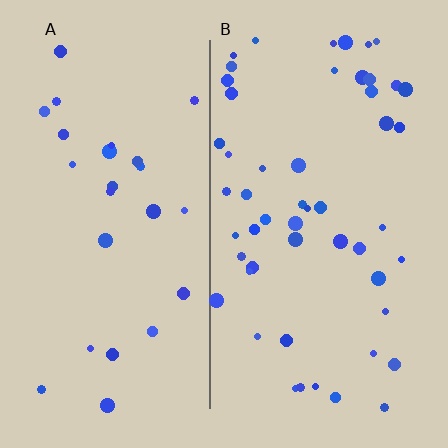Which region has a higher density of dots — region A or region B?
B (the right).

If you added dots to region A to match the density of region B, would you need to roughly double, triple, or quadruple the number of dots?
Approximately double.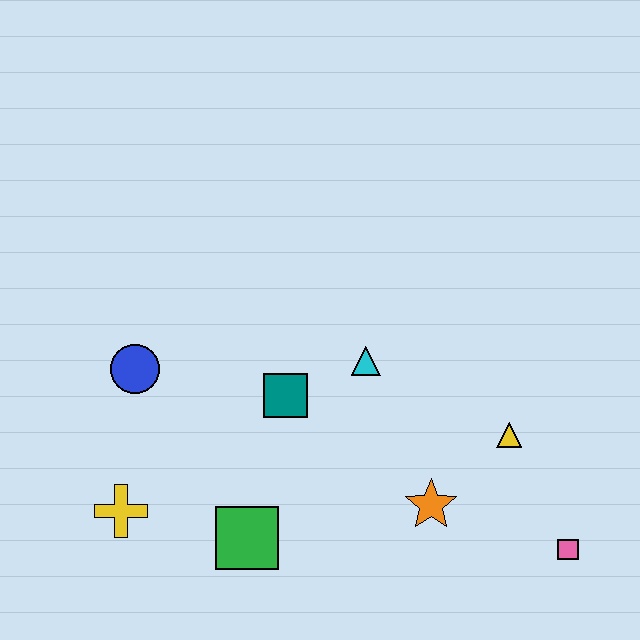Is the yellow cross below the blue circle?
Yes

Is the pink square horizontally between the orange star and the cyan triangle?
No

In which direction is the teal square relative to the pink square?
The teal square is to the left of the pink square.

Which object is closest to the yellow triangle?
The orange star is closest to the yellow triangle.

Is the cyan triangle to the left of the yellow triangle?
Yes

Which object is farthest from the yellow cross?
The pink square is farthest from the yellow cross.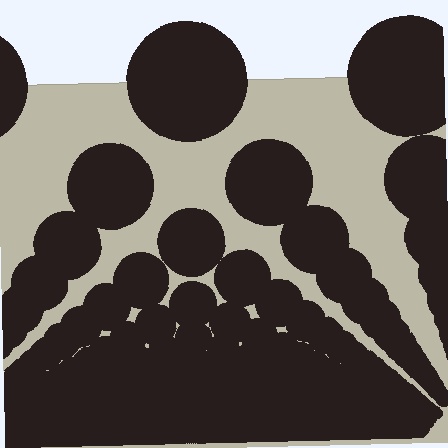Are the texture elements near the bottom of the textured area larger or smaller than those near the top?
Smaller. The gradient is inverted — elements near the bottom are smaller and denser.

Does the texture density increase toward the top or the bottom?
Density increases toward the bottom.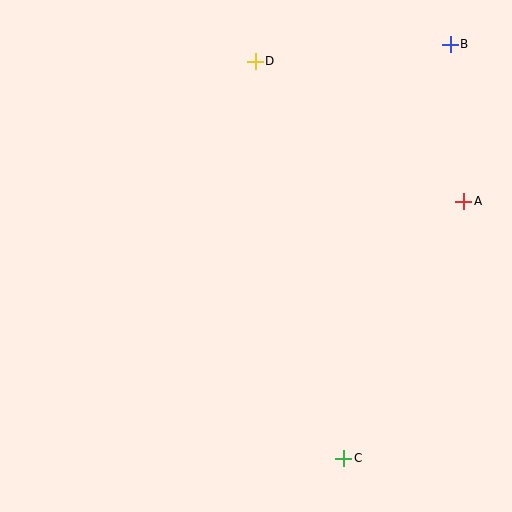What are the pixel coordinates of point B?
Point B is at (450, 44).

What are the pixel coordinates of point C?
Point C is at (344, 458).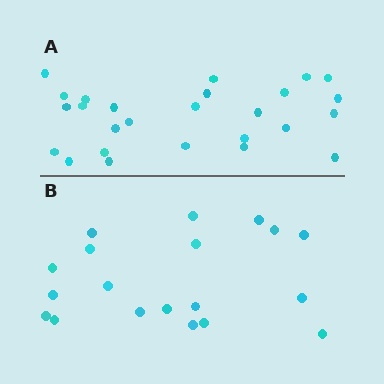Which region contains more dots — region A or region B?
Region A (the top region) has more dots.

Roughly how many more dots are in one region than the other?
Region A has roughly 8 or so more dots than region B.